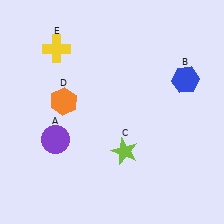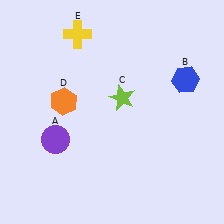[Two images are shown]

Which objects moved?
The objects that moved are: the lime star (C), the yellow cross (E).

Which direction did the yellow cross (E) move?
The yellow cross (E) moved right.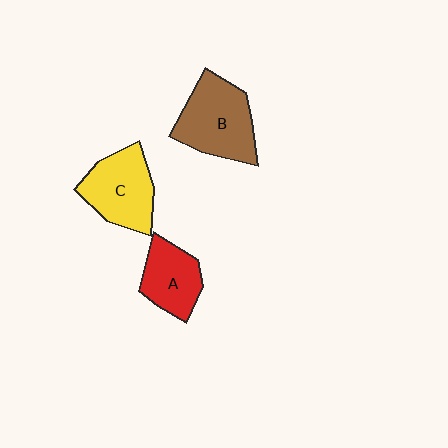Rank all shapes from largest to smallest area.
From largest to smallest: B (brown), C (yellow), A (red).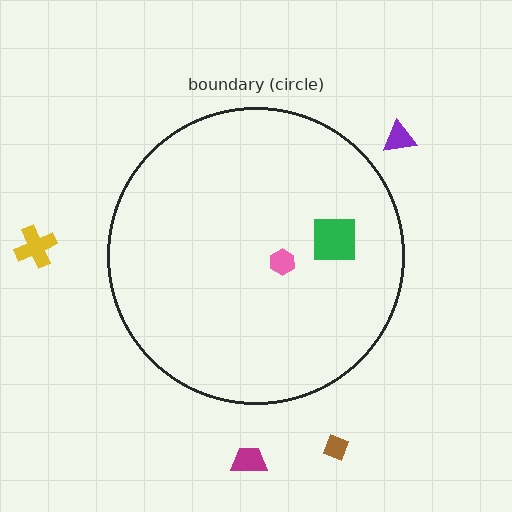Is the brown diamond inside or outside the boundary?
Outside.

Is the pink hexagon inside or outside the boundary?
Inside.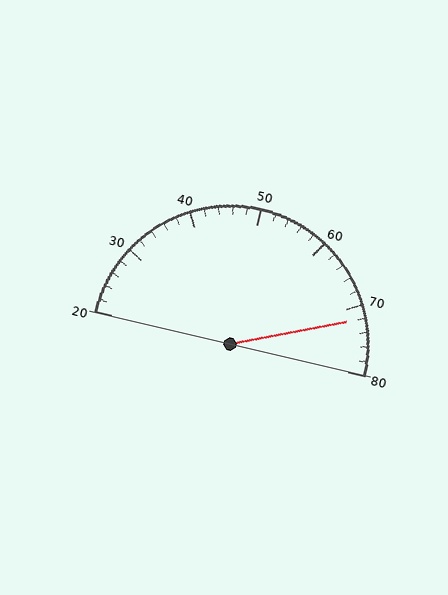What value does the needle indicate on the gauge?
The needle indicates approximately 72.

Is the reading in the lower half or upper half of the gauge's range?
The reading is in the upper half of the range (20 to 80).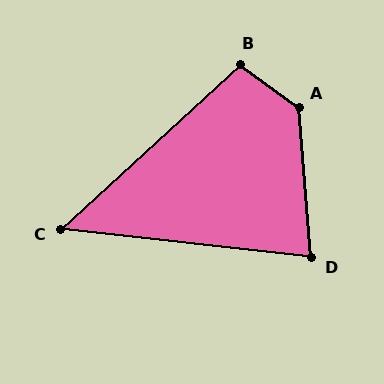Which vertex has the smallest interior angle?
C, at approximately 49 degrees.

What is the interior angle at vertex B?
Approximately 101 degrees (obtuse).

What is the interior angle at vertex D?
Approximately 79 degrees (acute).